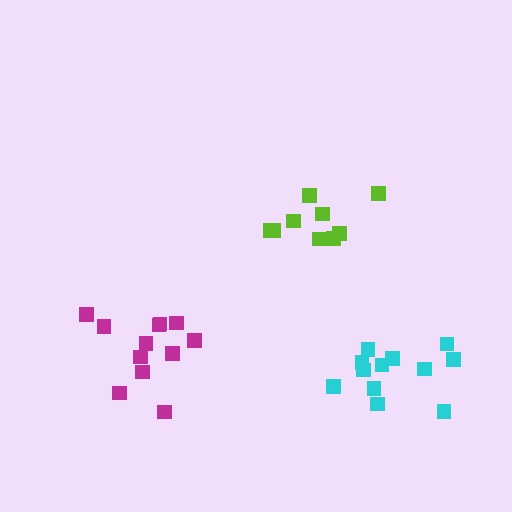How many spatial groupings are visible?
There are 3 spatial groupings.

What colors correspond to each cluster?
The clusters are colored: lime, magenta, cyan.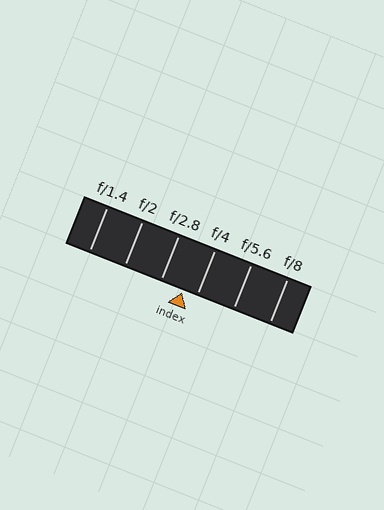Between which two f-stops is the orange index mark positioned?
The index mark is between f/2.8 and f/4.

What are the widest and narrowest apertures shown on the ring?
The widest aperture shown is f/1.4 and the narrowest is f/8.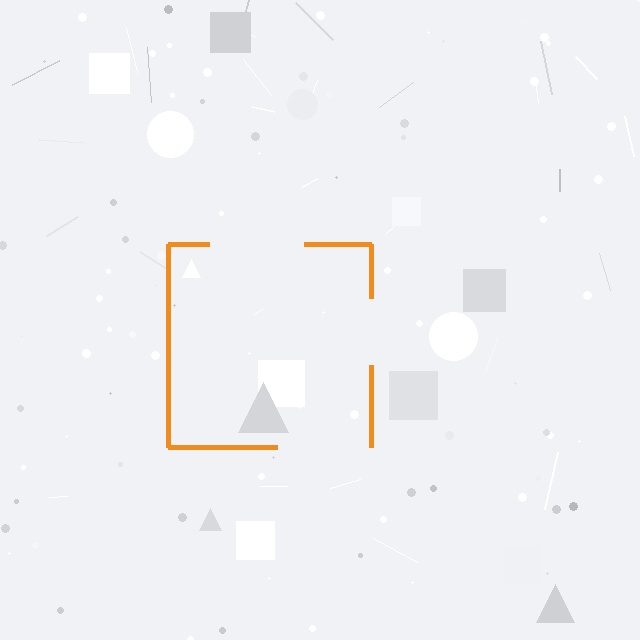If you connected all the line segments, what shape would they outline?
They would outline a square.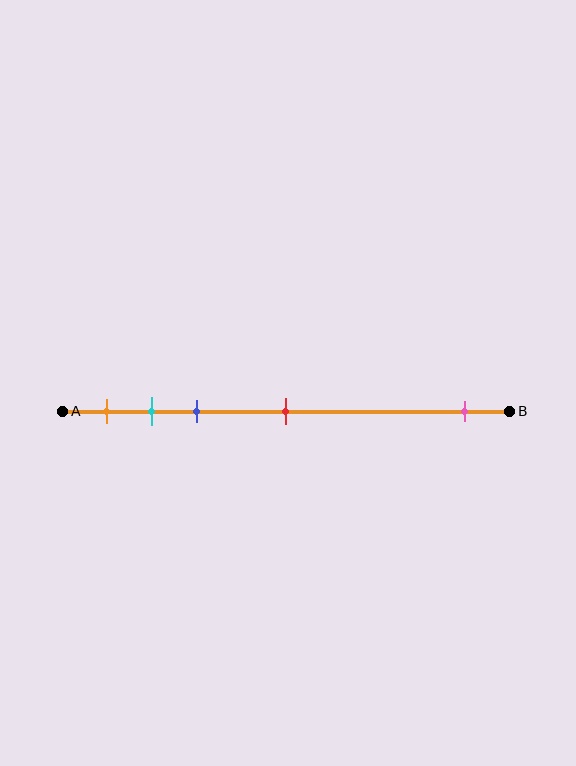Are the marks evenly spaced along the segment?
No, the marks are not evenly spaced.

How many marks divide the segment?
There are 5 marks dividing the segment.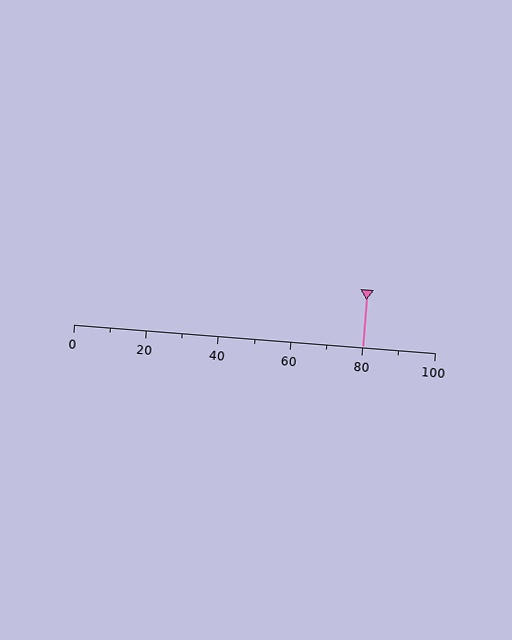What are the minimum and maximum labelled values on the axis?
The axis runs from 0 to 100.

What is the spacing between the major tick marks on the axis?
The major ticks are spaced 20 apart.